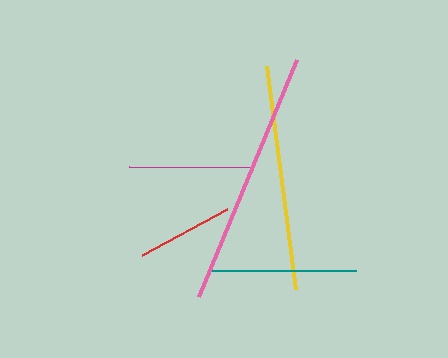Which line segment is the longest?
The pink line is the longest at approximately 257 pixels.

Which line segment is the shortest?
The red line is the shortest at approximately 97 pixels.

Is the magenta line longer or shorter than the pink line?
The pink line is longer than the magenta line.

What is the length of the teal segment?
The teal segment is approximately 148 pixels long.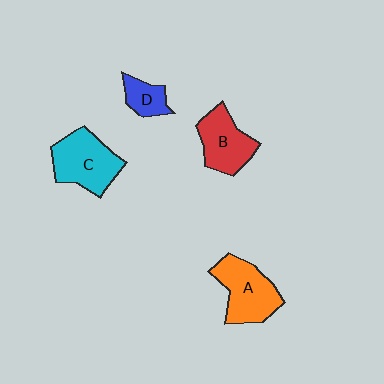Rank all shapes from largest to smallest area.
From largest to smallest: C (cyan), A (orange), B (red), D (blue).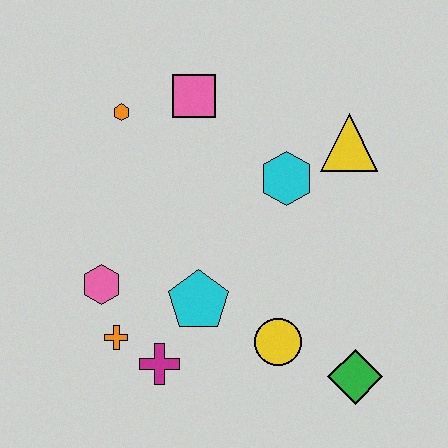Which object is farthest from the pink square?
The green diamond is farthest from the pink square.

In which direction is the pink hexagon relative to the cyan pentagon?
The pink hexagon is to the left of the cyan pentagon.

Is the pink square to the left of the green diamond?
Yes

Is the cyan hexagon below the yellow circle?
No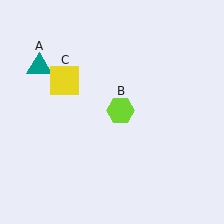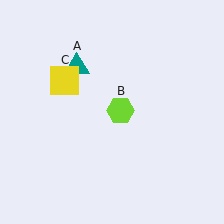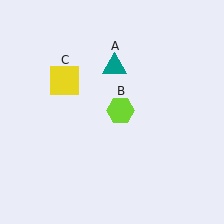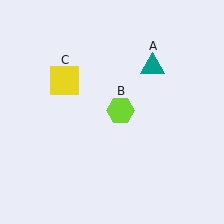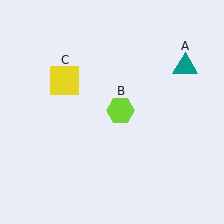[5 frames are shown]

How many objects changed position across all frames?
1 object changed position: teal triangle (object A).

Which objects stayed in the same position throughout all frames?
Lime hexagon (object B) and yellow square (object C) remained stationary.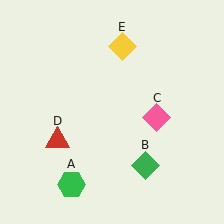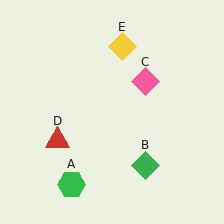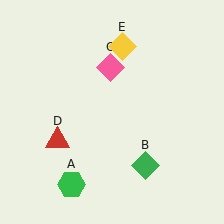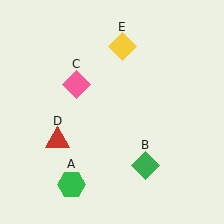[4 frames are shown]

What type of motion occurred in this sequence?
The pink diamond (object C) rotated counterclockwise around the center of the scene.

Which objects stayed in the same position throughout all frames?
Green hexagon (object A) and green diamond (object B) and red triangle (object D) and yellow diamond (object E) remained stationary.